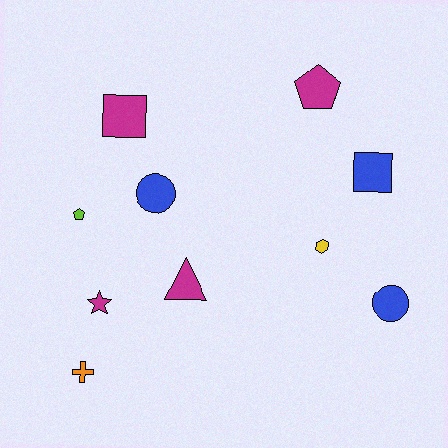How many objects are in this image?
There are 10 objects.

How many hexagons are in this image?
There is 1 hexagon.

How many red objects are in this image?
There are no red objects.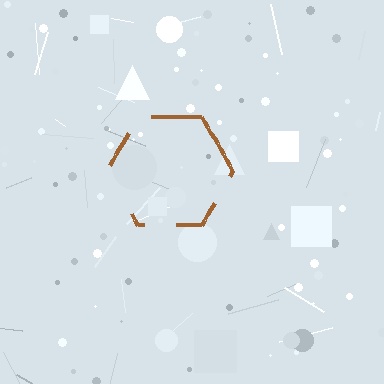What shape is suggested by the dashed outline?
The dashed outline suggests a hexagon.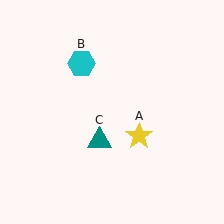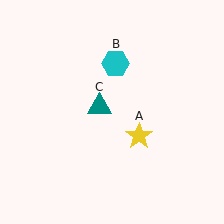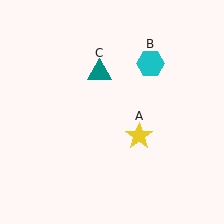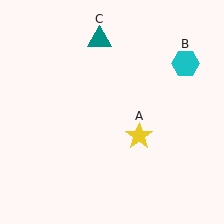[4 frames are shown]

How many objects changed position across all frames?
2 objects changed position: cyan hexagon (object B), teal triangle (object C).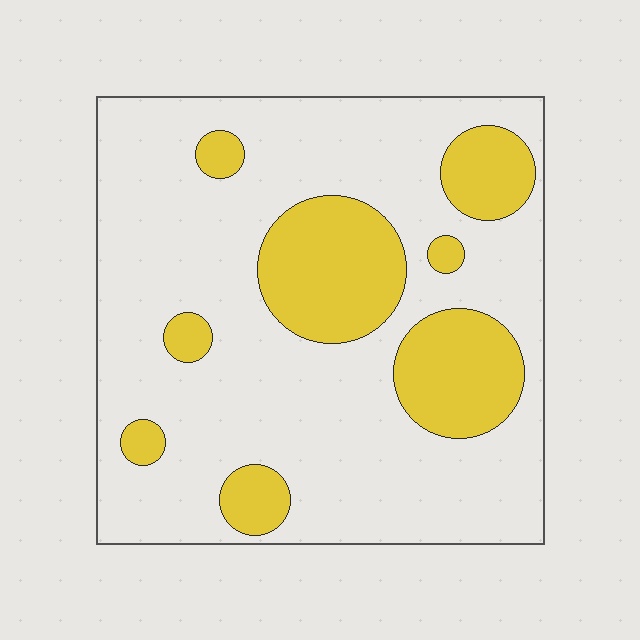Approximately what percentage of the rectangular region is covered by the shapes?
Approximately 25%.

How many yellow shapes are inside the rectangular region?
8.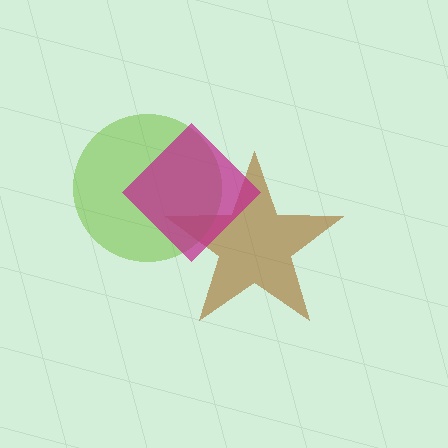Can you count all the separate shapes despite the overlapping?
Yes, there are 3 separate shapes.